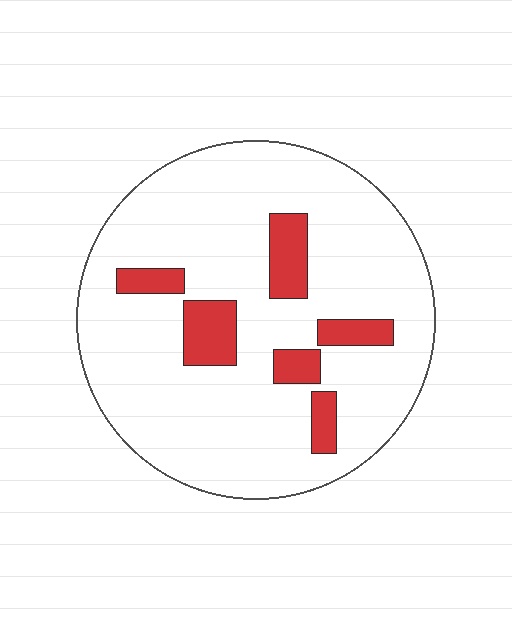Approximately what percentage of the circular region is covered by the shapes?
Approximately 15%.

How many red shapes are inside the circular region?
6.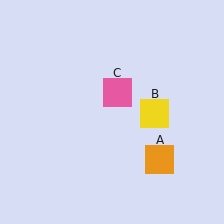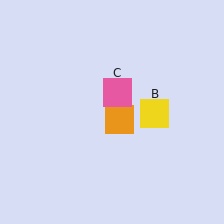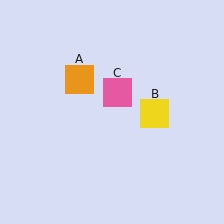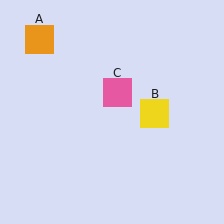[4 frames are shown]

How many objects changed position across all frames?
1 object changed position: orange square (object A).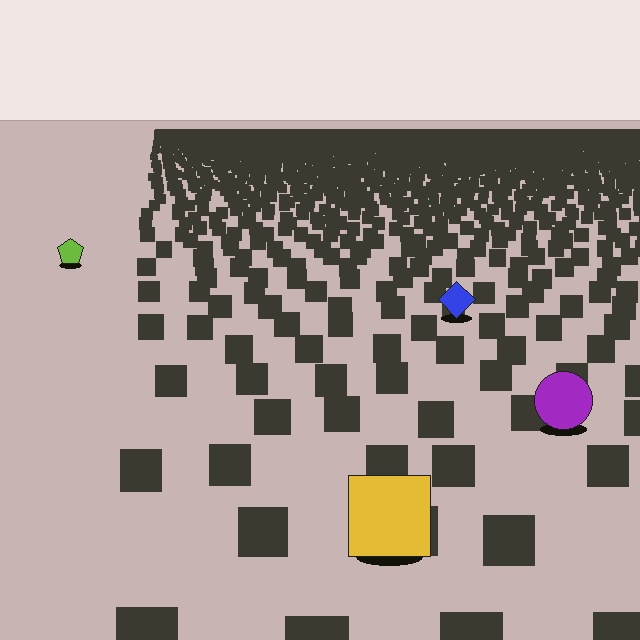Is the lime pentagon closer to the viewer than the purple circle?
No. The purple circle is closer — you can tell from the texture gradient: the ground texture is coarser near it.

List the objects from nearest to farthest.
From nearest to farthest: the yellow square, the purple circle, the blue diamond, the lime pentagon.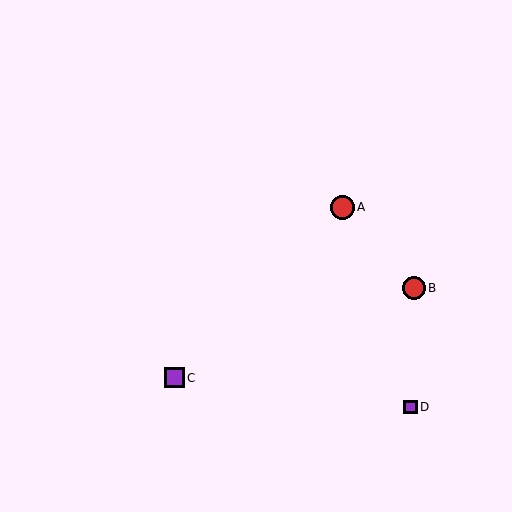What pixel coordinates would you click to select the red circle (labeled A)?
Click at (343, 207) to select the red circle A.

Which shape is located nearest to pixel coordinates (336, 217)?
The red circle (labeled A) at (343, 207) is nearest to that location.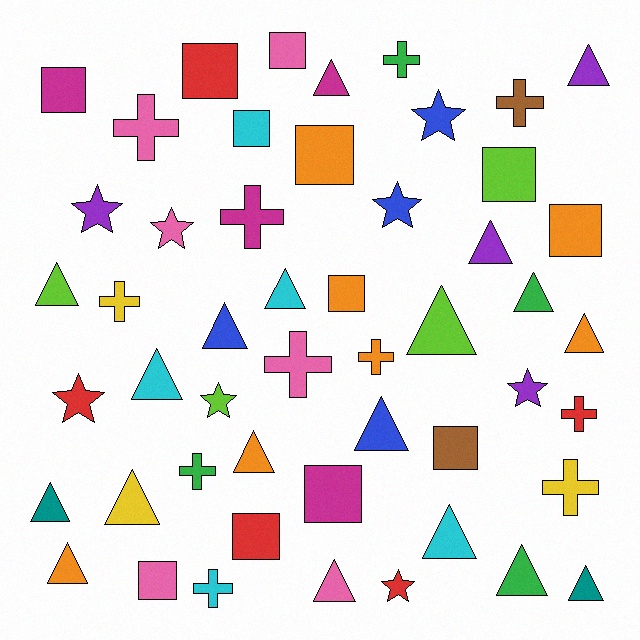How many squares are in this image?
There are 12 squares.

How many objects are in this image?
There are 50 objects.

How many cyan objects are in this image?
There are 5 cyan objects.